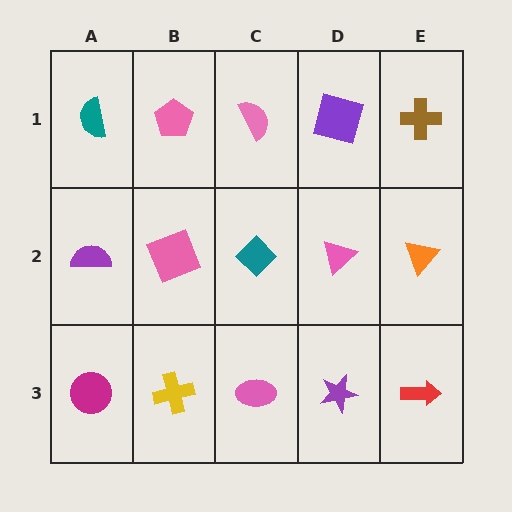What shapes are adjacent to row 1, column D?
A pink triangle (row 2, column D), a pink semicircle (row 1, column C), a brown cross (row 1, column E).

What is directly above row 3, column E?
An orange triangle.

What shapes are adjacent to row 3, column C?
A teal diamond (row 2, column C), a yellow cross (row 3, column B), a purple star (row 3, column D).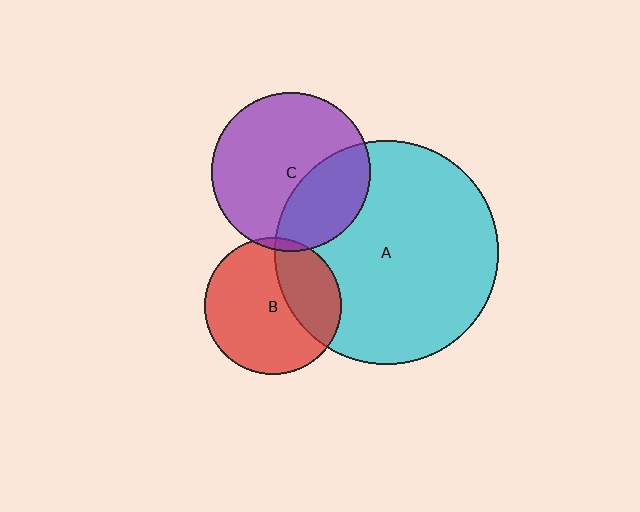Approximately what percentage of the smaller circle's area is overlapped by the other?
Approximately 35%.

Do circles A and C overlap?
Yes.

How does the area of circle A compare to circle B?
Approximately 2.7 times.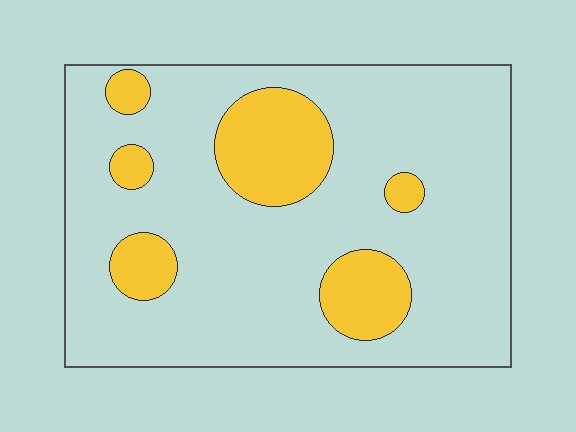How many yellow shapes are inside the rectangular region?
6.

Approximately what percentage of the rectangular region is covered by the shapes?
Approximately 20%.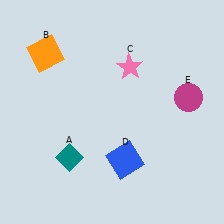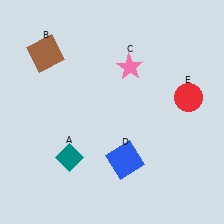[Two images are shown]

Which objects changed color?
B changed from orange to brown. E changed from magenta to red.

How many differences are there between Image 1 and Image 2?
There are 2 differences between the two images.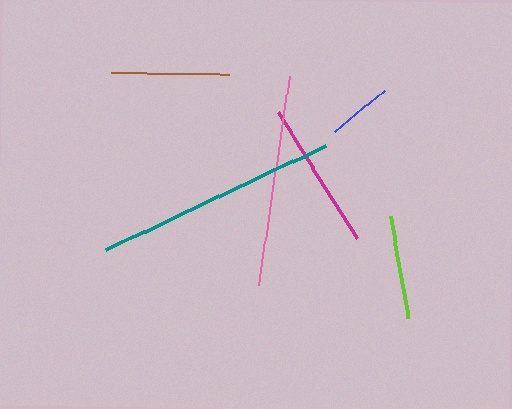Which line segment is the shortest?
The blue line is the shortest at approximately 65 pixels.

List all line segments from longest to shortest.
From longest to shortest: teal, pink, magenta, brown, lime, blue.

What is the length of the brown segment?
The brown segment is approximately 118 pixels long.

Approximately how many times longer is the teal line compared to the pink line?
The teal line is approximately 1.2 times the length of the pink line.